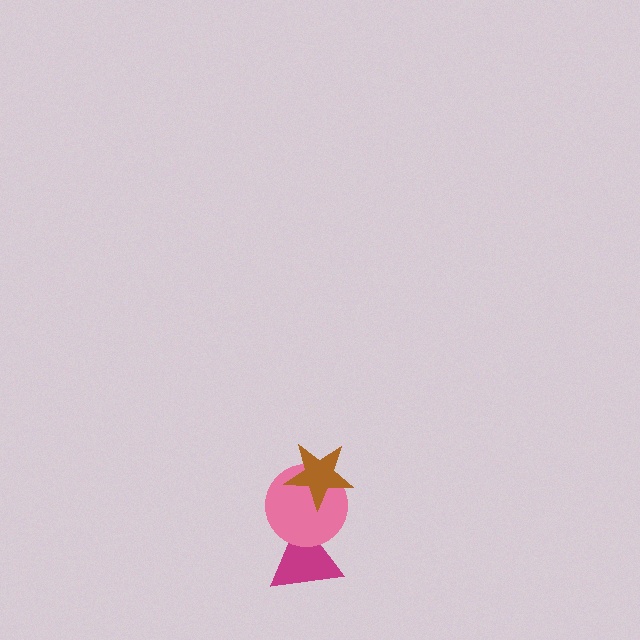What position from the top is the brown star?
The brown star is 1st from the top.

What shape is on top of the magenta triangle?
The pink circle is on top of the magenta triangle.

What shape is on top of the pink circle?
The brown star is on top of the pink circle.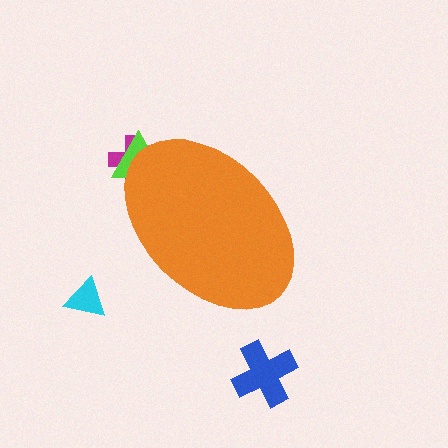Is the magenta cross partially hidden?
Yes, the magenta cross is partially hidden behind the orange ellipse.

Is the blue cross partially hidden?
No, the blue cross is fully visible.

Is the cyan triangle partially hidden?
No, the cyan triangle is fully visible.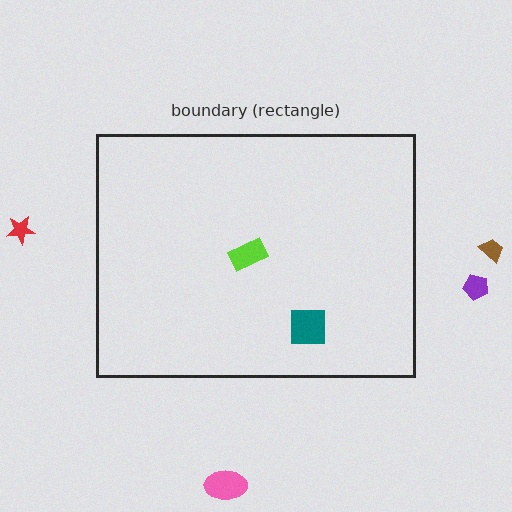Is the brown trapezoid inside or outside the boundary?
Outside.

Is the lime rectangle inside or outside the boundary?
Inside.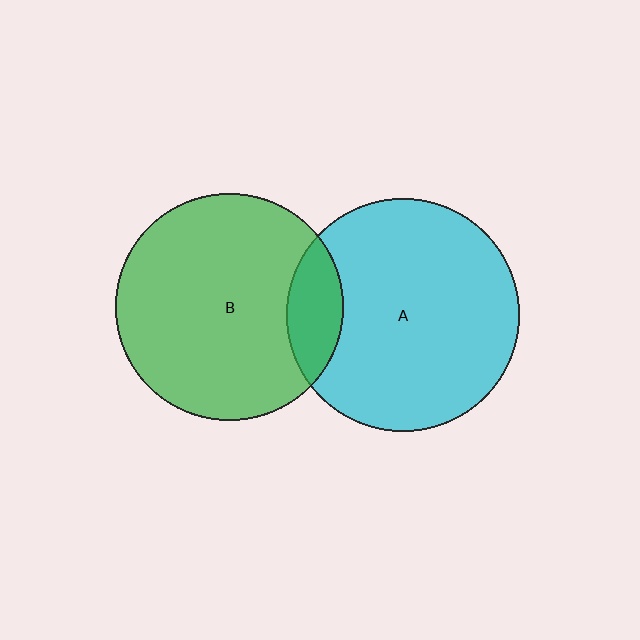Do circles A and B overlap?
Yes.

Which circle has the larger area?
Circle A (cyan).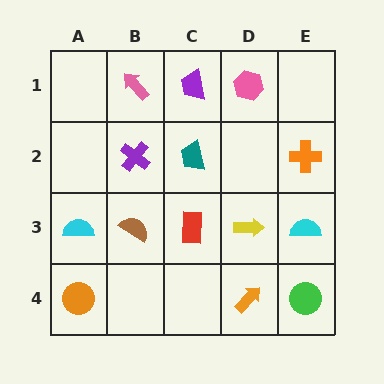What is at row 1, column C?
A purple trapezoid.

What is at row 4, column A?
An orange circle.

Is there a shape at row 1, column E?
No, that cell is empty.